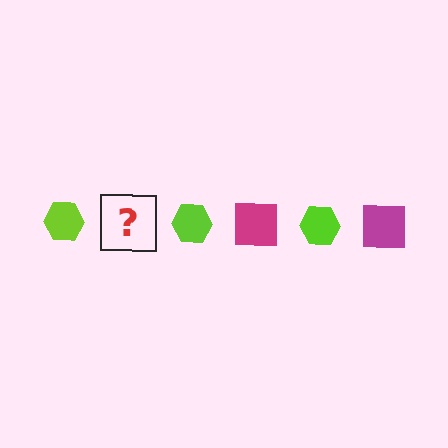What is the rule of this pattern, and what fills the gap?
The rule is that the pattern alternates between lime hexagon and magenta square. The gap should be filled with a magenta square.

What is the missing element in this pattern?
The missing element is a magenta square.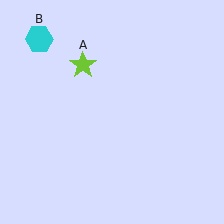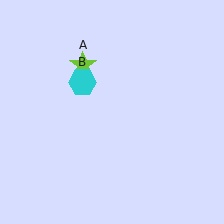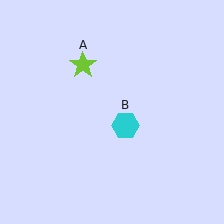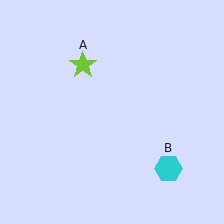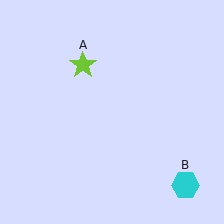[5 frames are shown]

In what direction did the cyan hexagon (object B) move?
The cyan hexagon (object B) moved down and to the right.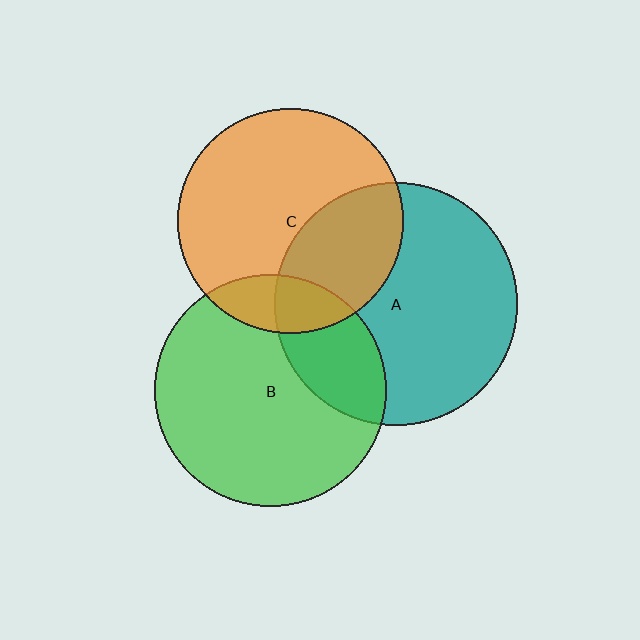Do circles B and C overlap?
Yes.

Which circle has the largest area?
Circle A (teal).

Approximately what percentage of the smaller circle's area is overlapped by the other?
Approximately 15%.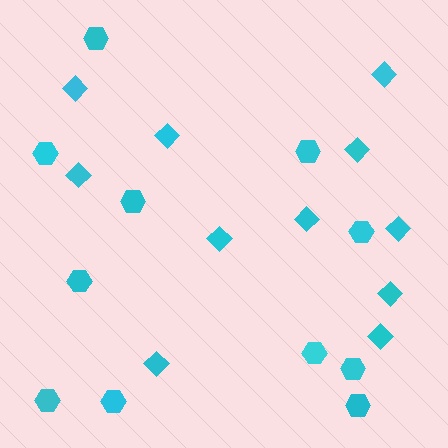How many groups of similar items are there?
There are 2 groups: one group of hexagons (11) and one group of diamonds (11).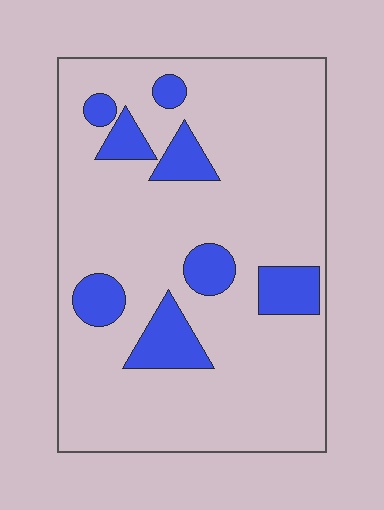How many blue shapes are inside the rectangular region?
8.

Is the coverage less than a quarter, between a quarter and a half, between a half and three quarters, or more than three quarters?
Less than a quarter.